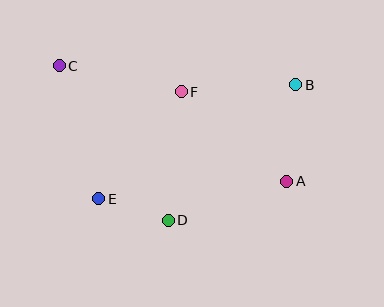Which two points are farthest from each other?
Points A and C are farthest from each other.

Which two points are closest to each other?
Points D and E are closest to each other.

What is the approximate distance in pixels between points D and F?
The distance between D and F is approximately 129 pixels.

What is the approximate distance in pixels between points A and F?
The distance between A and F is approximately 138 pixels.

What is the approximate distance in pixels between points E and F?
The distance between E and F is approximately 135 pixels.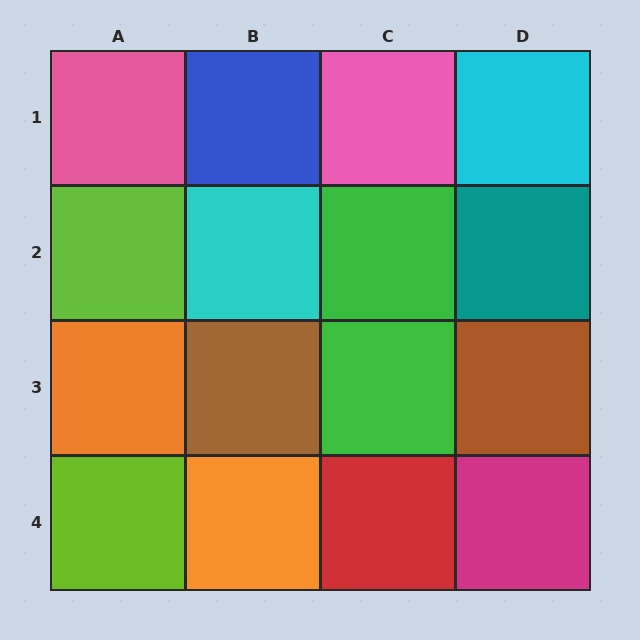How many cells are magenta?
1 cell is magenta.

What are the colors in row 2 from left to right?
Lime, cyan, green, teal.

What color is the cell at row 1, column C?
Pink.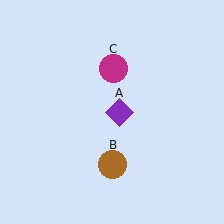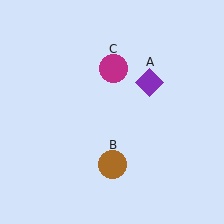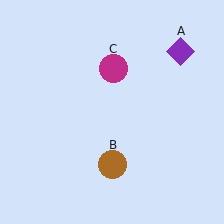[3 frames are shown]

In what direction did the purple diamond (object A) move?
The purple diamond (object A) moved up and to the right.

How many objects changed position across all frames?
1 object changed position: purple diamond (object A).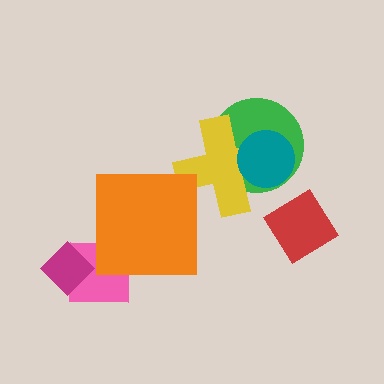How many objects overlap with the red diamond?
0 objects overlap with the red diamond.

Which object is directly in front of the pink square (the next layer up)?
The magenta diamond is directly in front of the pink square.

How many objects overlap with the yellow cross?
2 objects overlap with the yellow cross.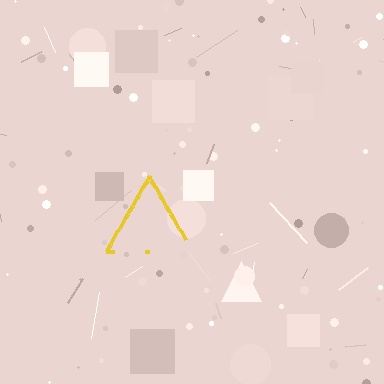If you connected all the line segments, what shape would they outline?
They would outline a triangle.